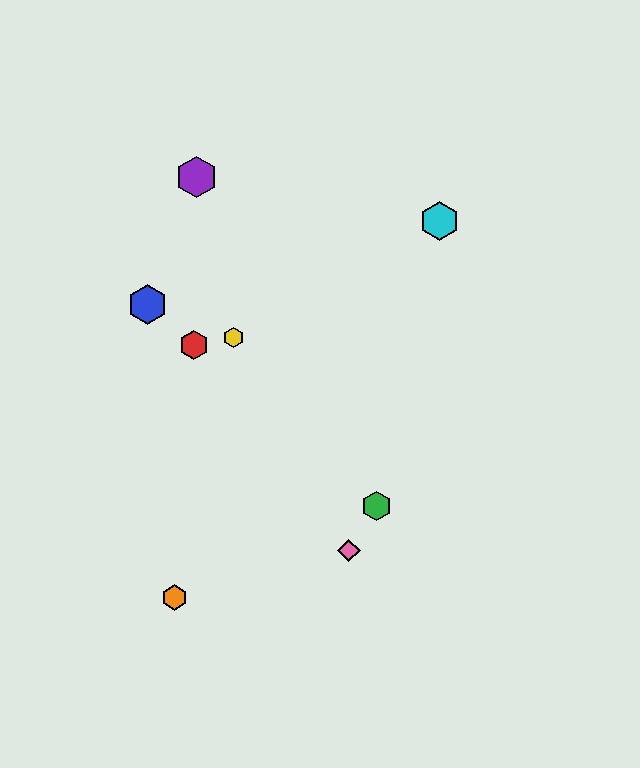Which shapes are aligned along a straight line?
The red hexagon, the blue hexagon, the green hexagon are aligned along a straight line.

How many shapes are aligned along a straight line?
3 shapes (the red hexagon, the blue hexagon, the green hexagon) are aligned along a straight line.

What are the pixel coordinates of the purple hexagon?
The purple hexagon is at (197, 177).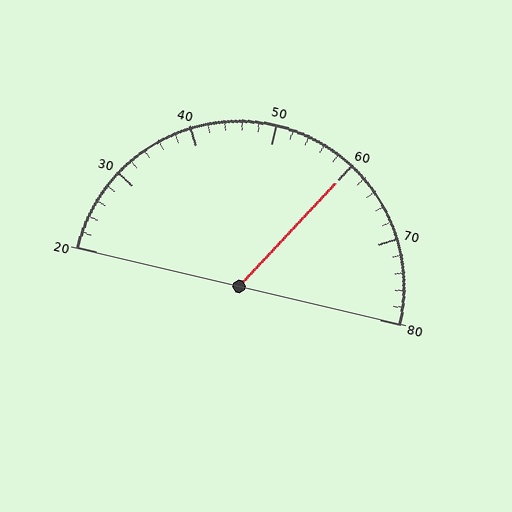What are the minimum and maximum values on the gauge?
The gauge ranges from 20 to 80.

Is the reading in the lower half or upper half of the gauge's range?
The reading is in the upper half of the range (20 to 80).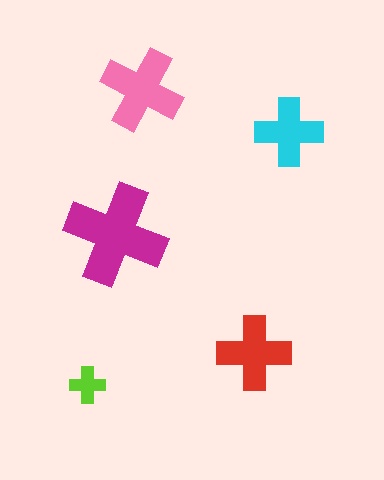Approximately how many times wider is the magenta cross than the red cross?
About 1.5 times wider.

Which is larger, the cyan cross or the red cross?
The red one.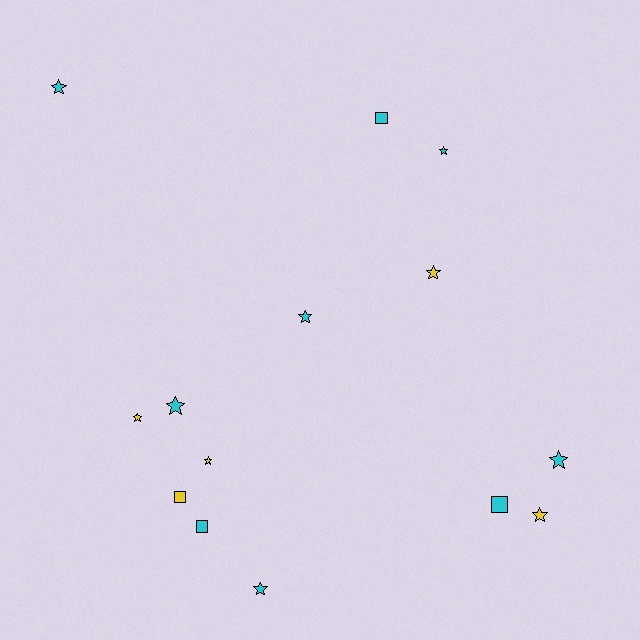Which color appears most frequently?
Cyan, with 9 objects.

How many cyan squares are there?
There are 3 cyan squares.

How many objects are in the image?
There are 14 objects.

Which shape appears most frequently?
Star, with 10 objects.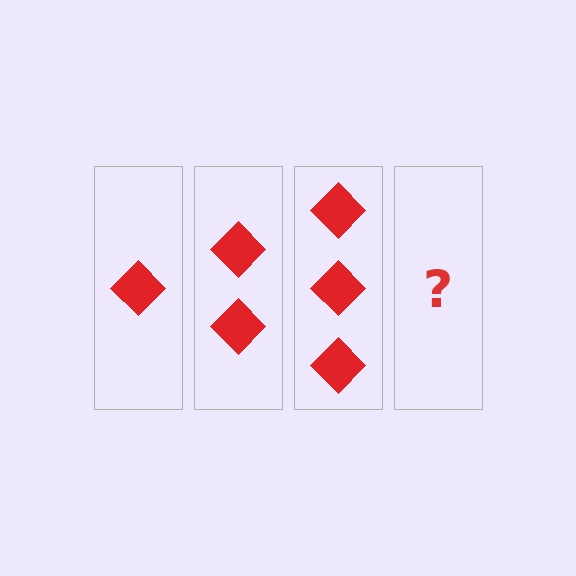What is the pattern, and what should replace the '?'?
The pattern is that each step adds one more diamond. The '?' should be 4 diamonds.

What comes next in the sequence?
The next element should be 4 diamonds.